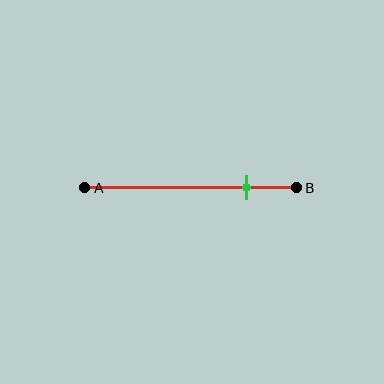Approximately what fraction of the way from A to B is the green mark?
The green mark is approximately 75% of the way from A to B.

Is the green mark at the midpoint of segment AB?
No, the mark is at about 75% from A, not at the 50% midpoint.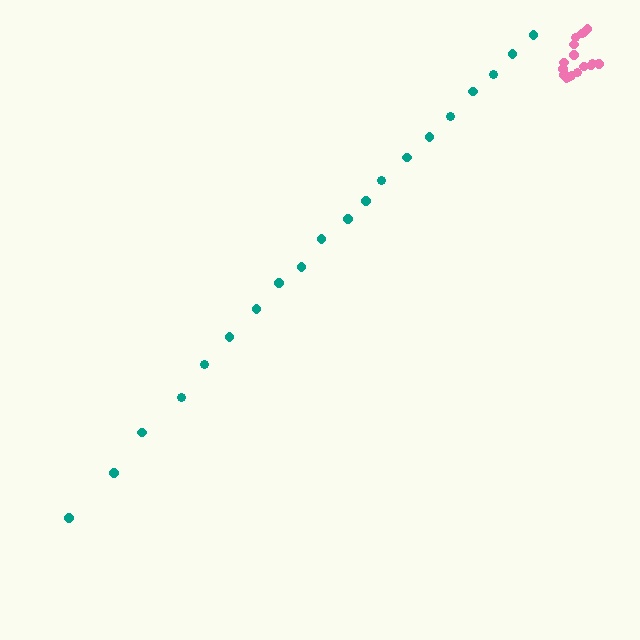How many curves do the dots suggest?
There are 2 distinct paths.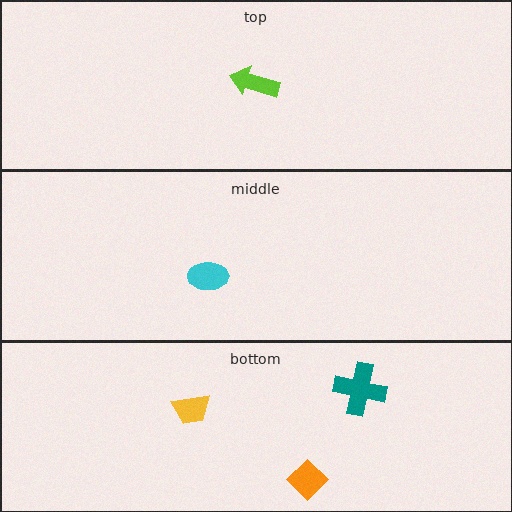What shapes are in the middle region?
The cyan ellipse.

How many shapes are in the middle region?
1.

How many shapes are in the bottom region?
3.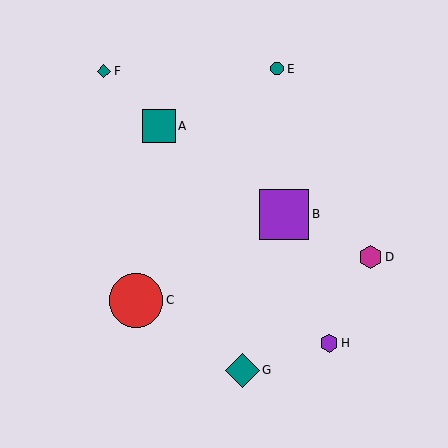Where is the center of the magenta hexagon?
The center of the magenta hexagon is at (370, 257).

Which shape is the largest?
The red circle (labeled C) is the largest.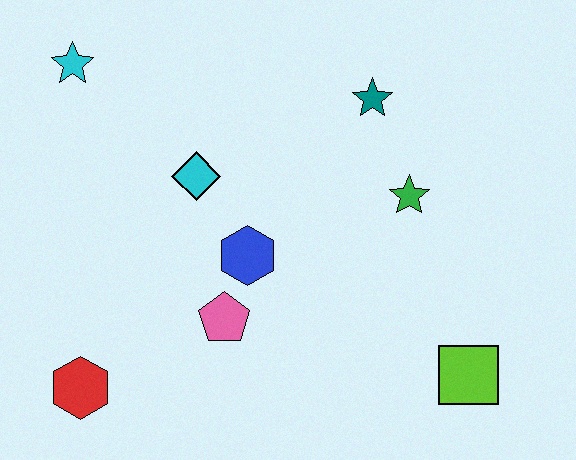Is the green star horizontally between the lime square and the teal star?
Yes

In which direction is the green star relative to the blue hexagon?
The green star is to the right of the blue hexagon.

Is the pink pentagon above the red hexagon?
Yes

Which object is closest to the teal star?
The green star is closest to the teal star.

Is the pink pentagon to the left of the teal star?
Yes